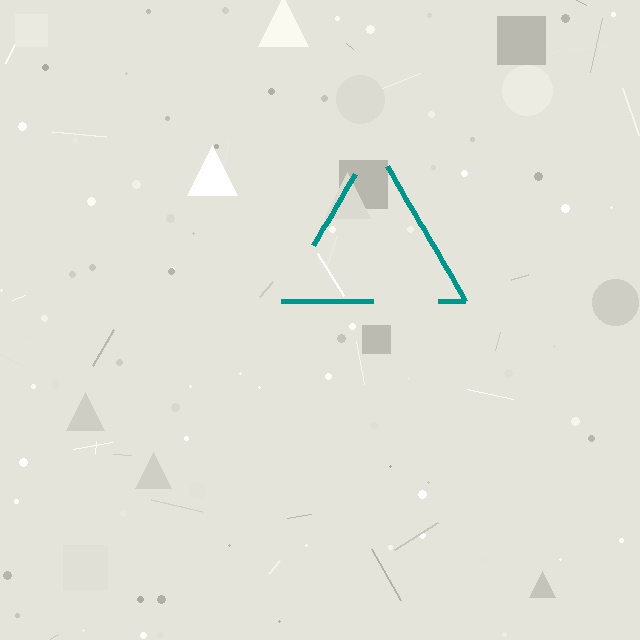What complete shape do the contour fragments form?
The contour fragments form a triangle.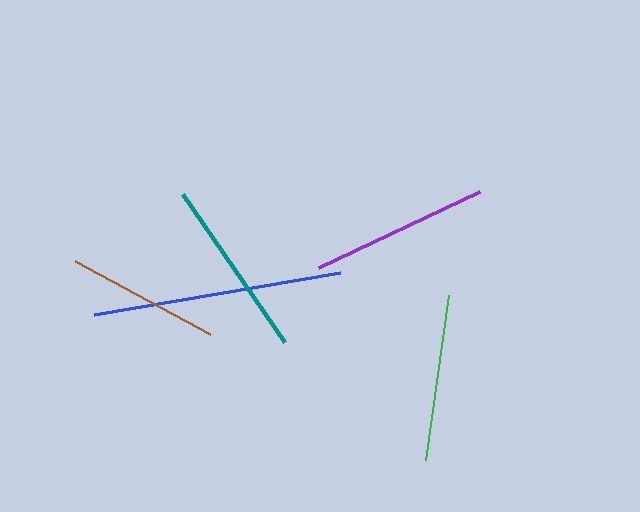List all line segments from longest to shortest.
From longest to shortest: blue, teal, purple, green, brown.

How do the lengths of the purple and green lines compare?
The purple and green lines are approximately the same length.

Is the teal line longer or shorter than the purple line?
The teal line is longer than the purple line.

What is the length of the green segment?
The green segment is approximately 167 pixels long.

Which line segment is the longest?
The blue line is the longest at approximately 249 pixels.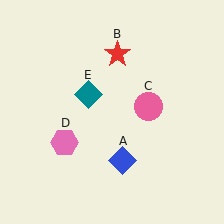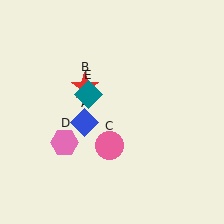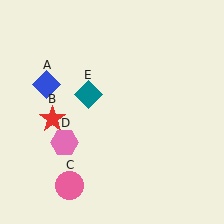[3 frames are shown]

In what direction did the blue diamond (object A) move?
The blue diamond (object A) moved up and to the left.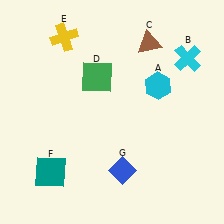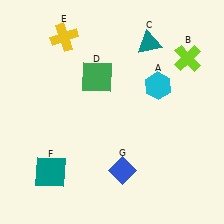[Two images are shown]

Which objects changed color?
B changed from cyan to lime. C changed from brown to teal.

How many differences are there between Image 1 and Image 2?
There are 2 differences between the two images.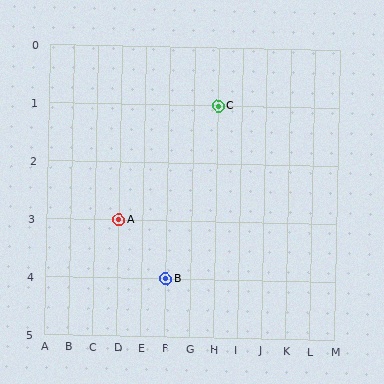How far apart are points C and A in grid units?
Points C and A are 4 columns and 2 rows apart (about 4.5 grid units diagonally).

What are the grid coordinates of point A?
Point A is at grid coordinates (D, 3).